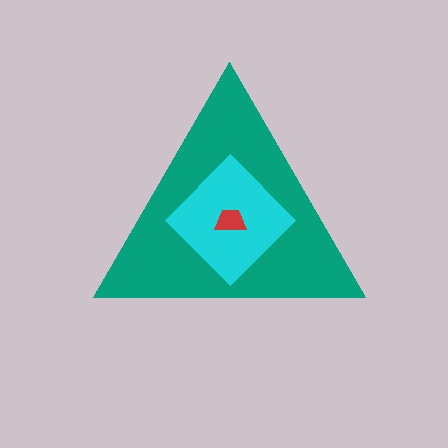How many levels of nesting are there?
3.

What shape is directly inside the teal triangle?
The cyan diamond.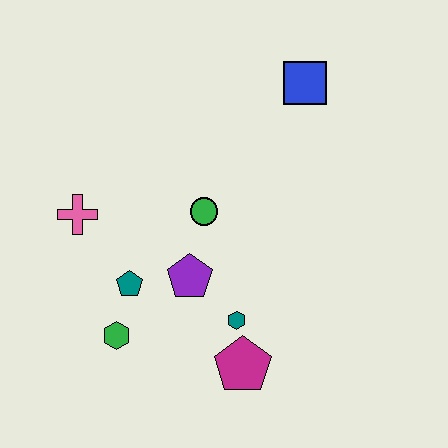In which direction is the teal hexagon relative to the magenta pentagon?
The teal hexagon is above the magenta pentagon.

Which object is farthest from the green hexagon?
The blue square is farthest from the green hexagon.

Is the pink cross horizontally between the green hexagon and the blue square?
No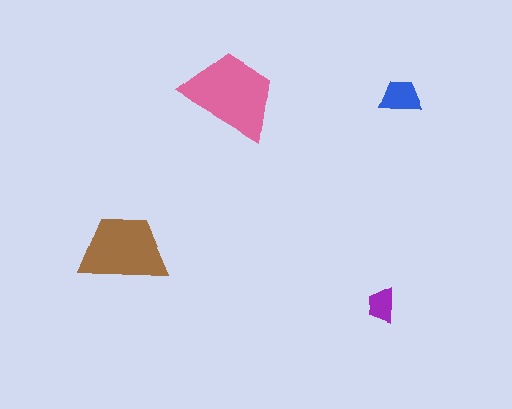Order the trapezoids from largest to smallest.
the pink one, the brown one, the blue one, the purple one.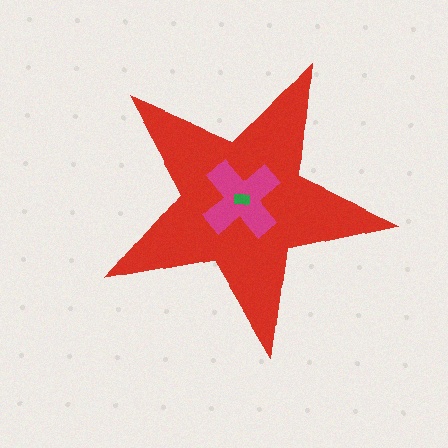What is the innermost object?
The green rectangle.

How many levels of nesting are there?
3.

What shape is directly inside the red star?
The magenta cross.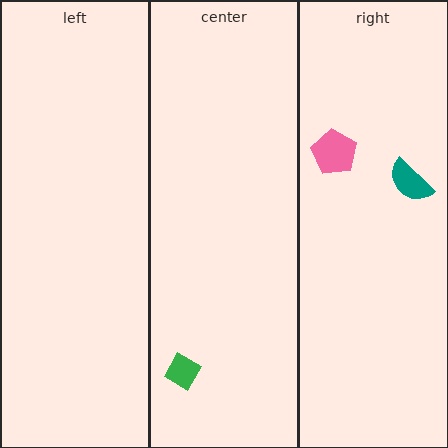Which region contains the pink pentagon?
The right region.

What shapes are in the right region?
The teal semicircle, the pink pentagon.